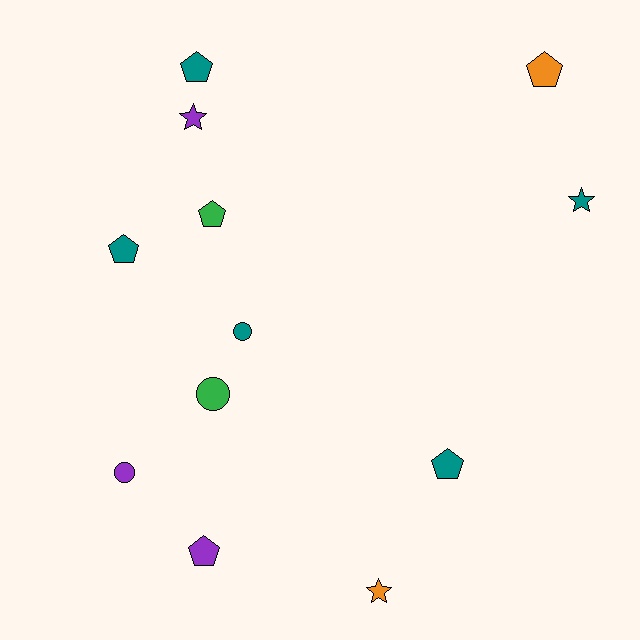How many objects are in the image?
There are 12 objects.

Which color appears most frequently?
Teal, with 5 objects.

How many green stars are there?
There are no green stars.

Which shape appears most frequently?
Pentagon, with 6 objects.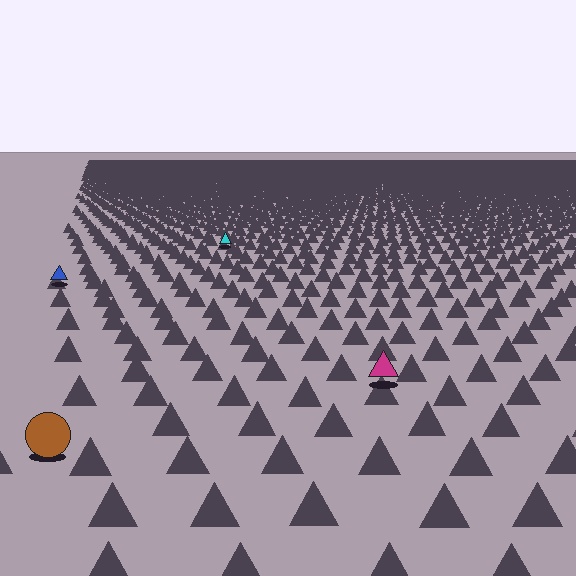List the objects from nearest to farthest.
From nearest to farthest: the brown circle, the magenta triangle, the blue triangle, the cyan triangle.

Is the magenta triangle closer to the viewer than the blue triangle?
Yes. The magenta triangle is closer — you can tell from the texture gradient: the ground texture is coarser near it.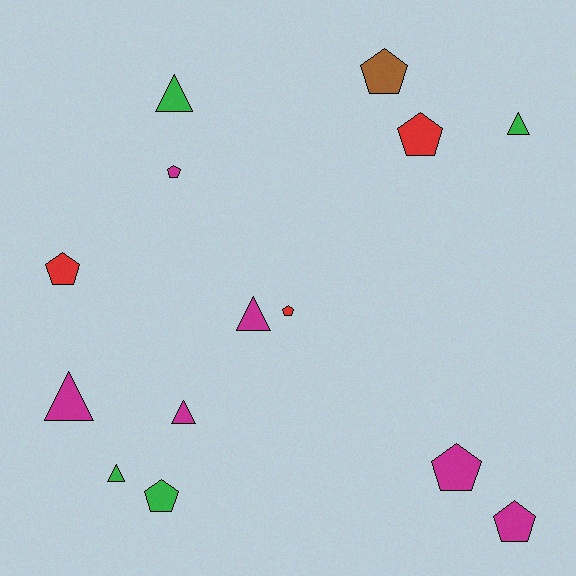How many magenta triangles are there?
There are 3 magenta triangles.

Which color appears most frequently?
Magenta, with 6 objects.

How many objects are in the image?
There are 14 objects.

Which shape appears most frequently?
Pentagon, with 8 objects.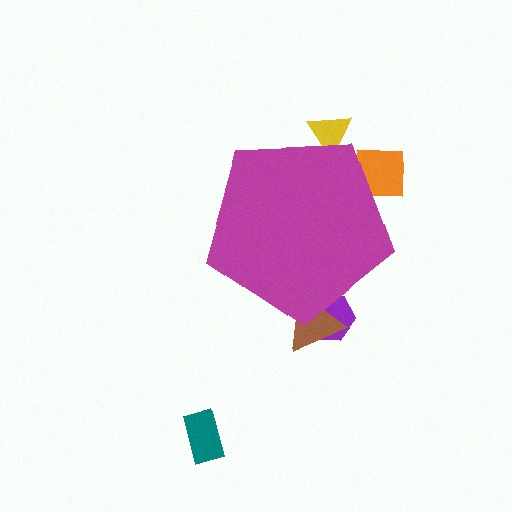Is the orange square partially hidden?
Yes, the orange square is partially hidden behind the magenta pentagon.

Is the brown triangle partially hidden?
Yes, the brown triangle is partially hidden behind the magenta pentagon.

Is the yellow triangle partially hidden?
Yes, the yellow triangle is partially hidden behind the magenta pentagon.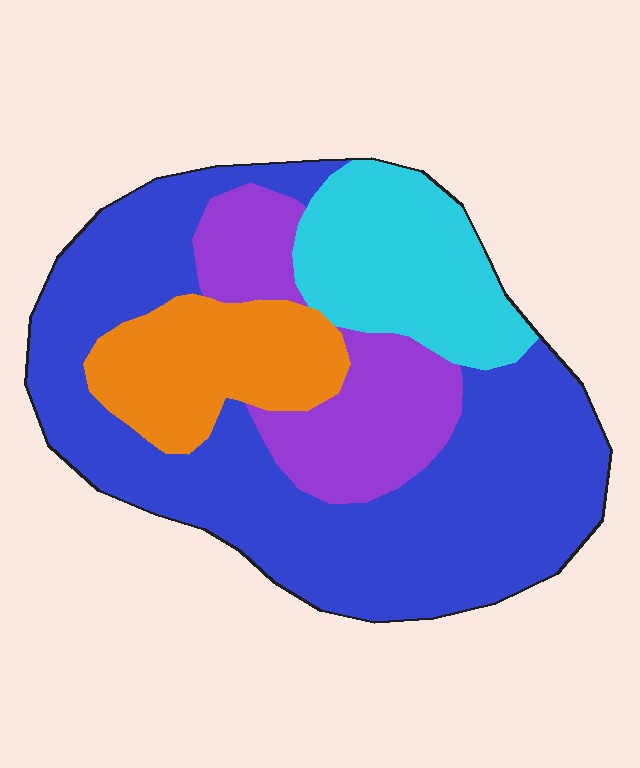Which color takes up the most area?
Blue, at roughly 50%.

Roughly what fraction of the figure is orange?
Orange takes up about one eighth (1/8) of the figure.